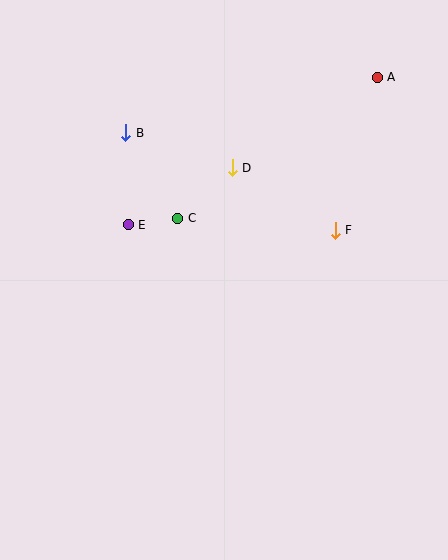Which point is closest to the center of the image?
Point C at (178, 218) is closest to the center.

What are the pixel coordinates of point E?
Point E is at (128, 225).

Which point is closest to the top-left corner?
Point B is closest to the top-left corner.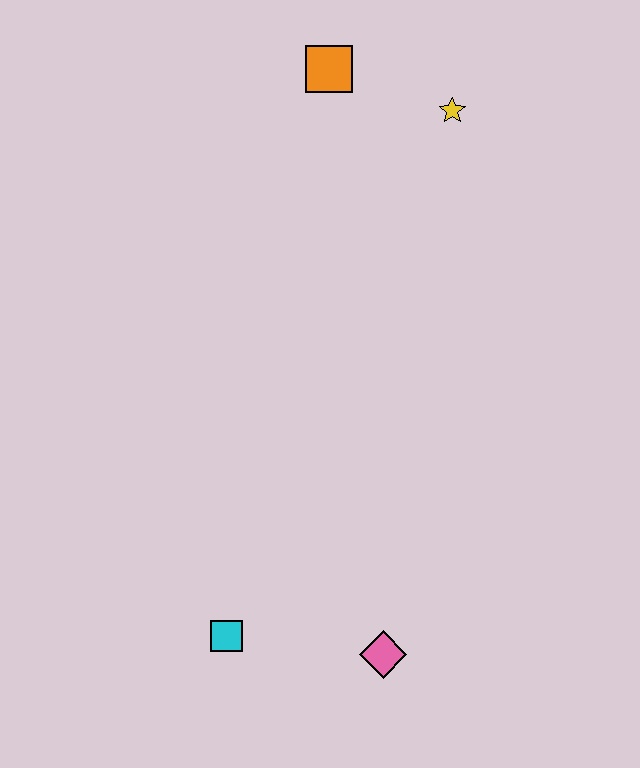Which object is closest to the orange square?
The yellow star is closest to the orange square.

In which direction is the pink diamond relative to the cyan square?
The pink diamond is to the right of the cyan square.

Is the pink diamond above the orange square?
No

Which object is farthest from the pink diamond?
The orange square is farthest from the pink diamond.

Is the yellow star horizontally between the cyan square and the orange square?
No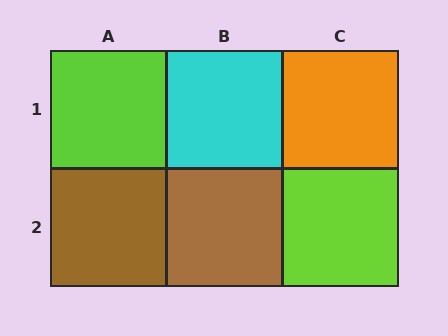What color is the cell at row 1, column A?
Lime.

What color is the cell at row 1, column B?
Cyan.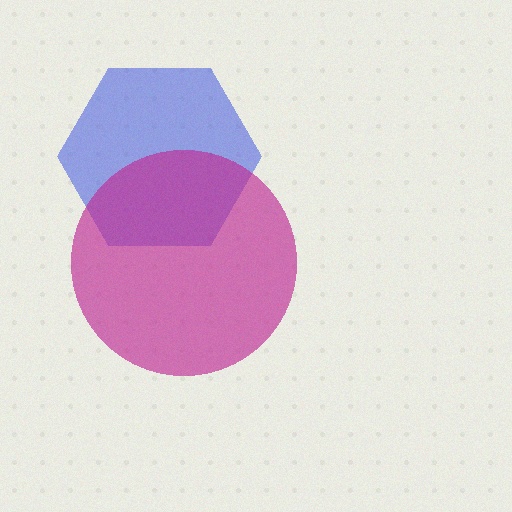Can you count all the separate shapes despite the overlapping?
Yes, there are 2 separate shapes.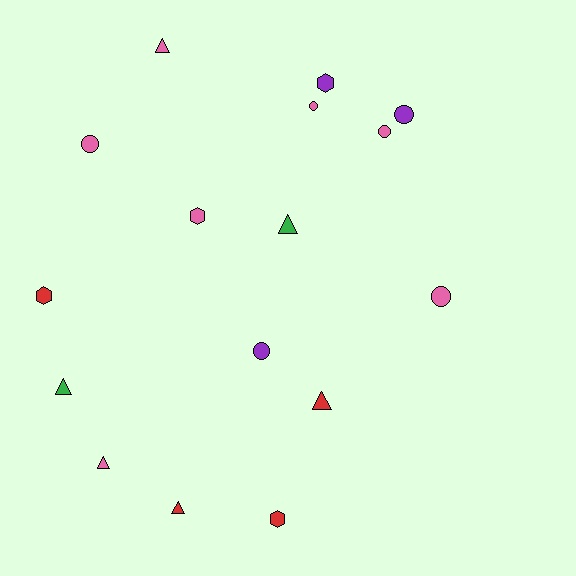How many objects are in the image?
There are 16 objects.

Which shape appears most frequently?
Circle, with 6 objects.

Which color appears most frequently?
Pink, with 7 objects.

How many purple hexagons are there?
There is 1 purple hexagon.